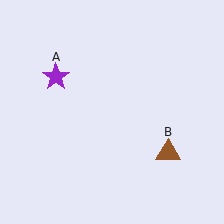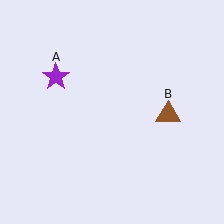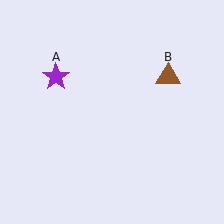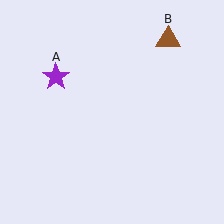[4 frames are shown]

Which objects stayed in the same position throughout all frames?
Purple star (object A) remained stationary.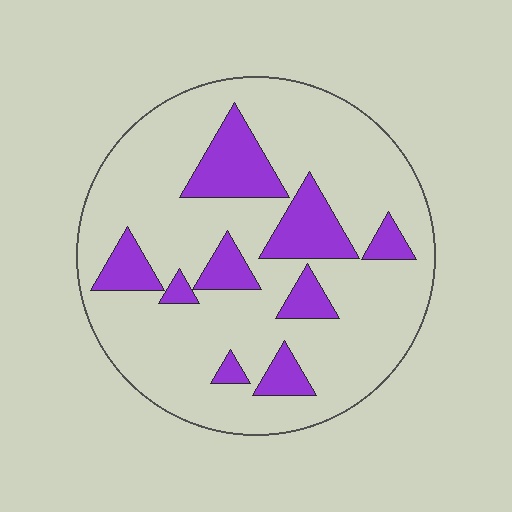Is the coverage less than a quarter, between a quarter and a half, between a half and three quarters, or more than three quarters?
Less than a quarter.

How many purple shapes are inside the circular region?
9.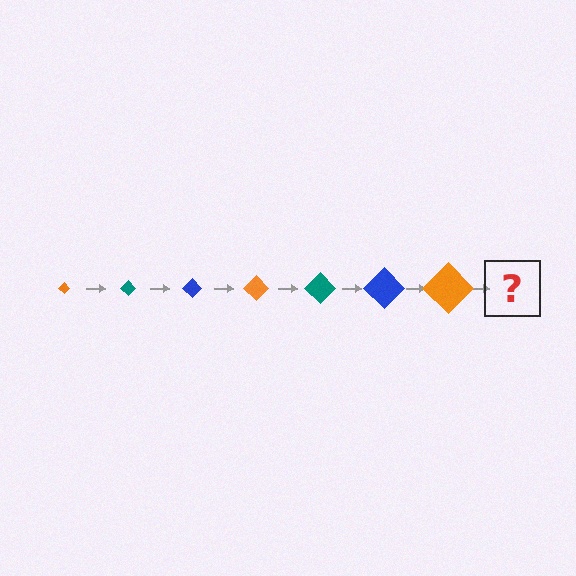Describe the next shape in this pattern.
It should be a teal diamond, larger than the previous one.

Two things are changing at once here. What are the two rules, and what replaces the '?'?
The two rules are that the diamond grows larger each step and the color cycles through orange, teal, and blue. The '?' should be a teal diamond, larger than the previous one.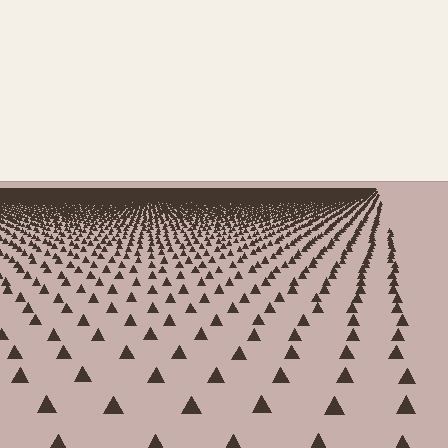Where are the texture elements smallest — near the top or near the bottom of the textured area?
Near the top.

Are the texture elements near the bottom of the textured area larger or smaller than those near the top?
Larger. Near the bottom, elements are closer to the viewer and appear at a bigger on-screen size.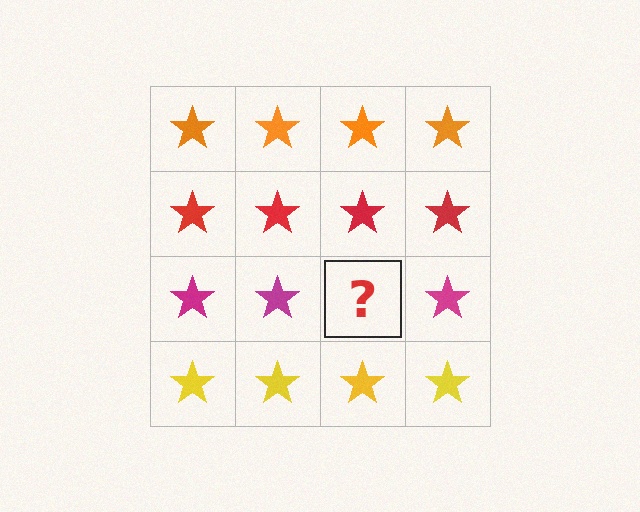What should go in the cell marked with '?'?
The missing cell should contain a magenta star.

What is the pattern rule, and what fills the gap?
The rule is that each row has a consistent color. The gap should be filled with a magenta star.